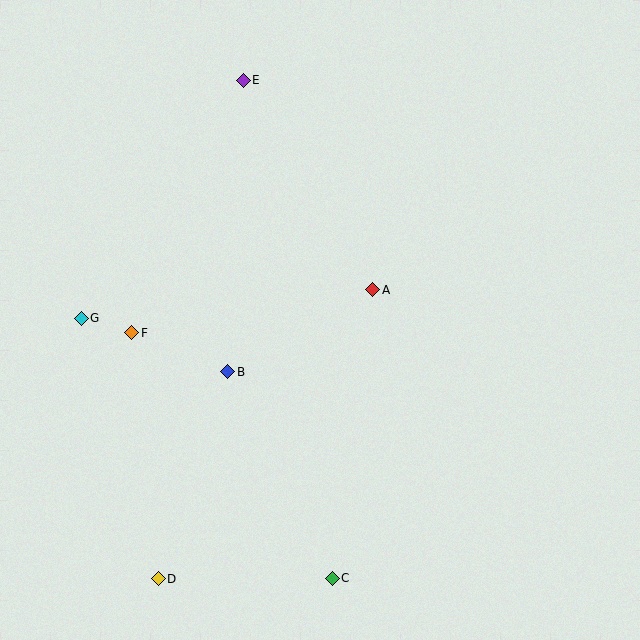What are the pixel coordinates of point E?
Point E is at (243, 80).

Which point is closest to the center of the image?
Point A at (373, 290) is closest to the center.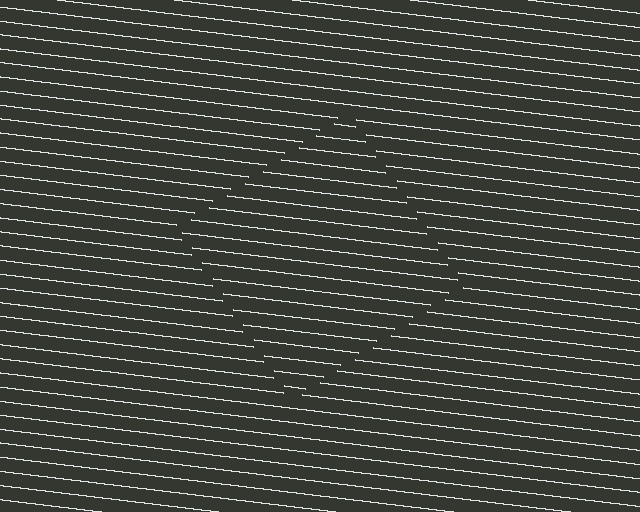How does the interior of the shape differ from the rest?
The interior of the shape contains the same grating, shifted by half a period — the contour is defined by the phase discontinuity where line-ends from the inner and outer gratings abut.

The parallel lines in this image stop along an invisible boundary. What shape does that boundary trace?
An illusory square. The interior of the shape contains the same grating, shifted by half a period — the contour is defined by the phase discontinuity where line-ends from the inner and outer gratings abut.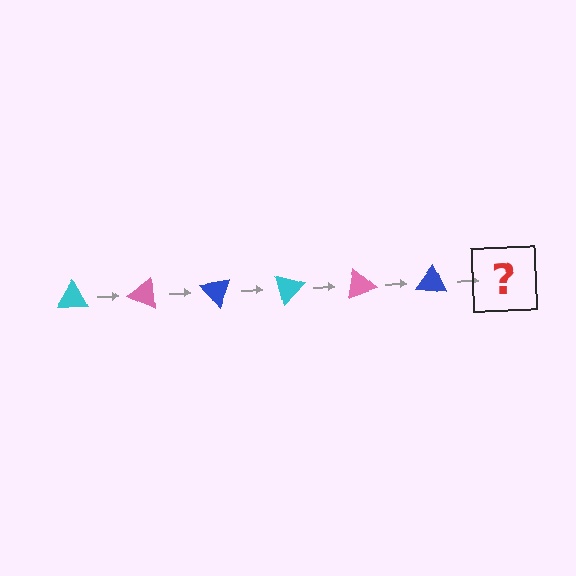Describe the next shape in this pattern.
It should be a cyan triangle, rotated 150 degrees from the start.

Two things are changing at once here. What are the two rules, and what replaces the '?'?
The two rules are that it rotates 25 degrees each step and the color cycles through cyan, pink, and blue. The '?' should be a cyan triangle, rotated 150 degrees from the start.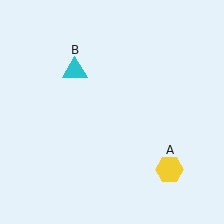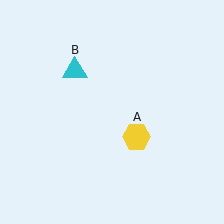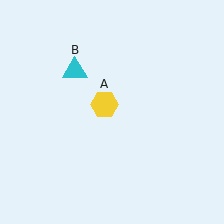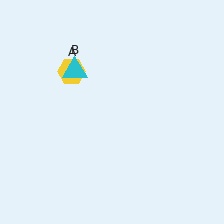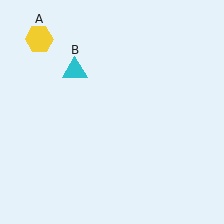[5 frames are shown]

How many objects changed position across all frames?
1 object changed position: yellow hexagon (object A).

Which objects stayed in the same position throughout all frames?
Cyan triangle (object B) remained stationary.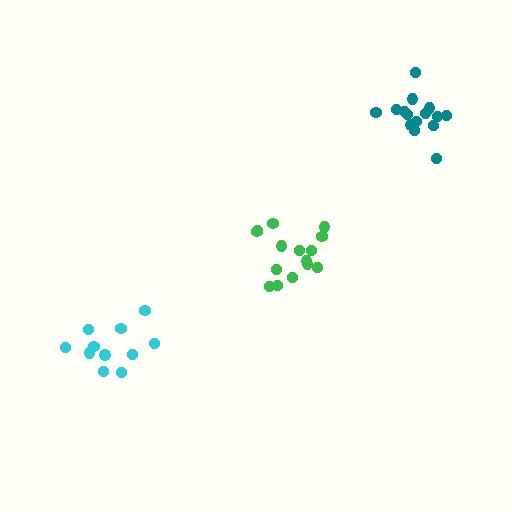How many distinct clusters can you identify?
There are 3 distinct clusters.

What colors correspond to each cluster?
The clusters are colored: green, teal, cyan.